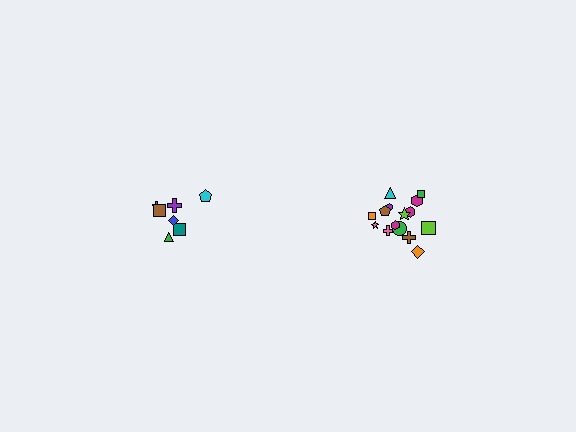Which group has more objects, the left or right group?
The right group.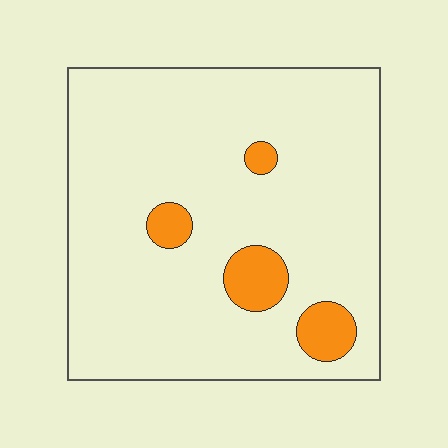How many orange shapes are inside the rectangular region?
4.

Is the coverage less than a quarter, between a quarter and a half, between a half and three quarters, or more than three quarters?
Less than a quarter.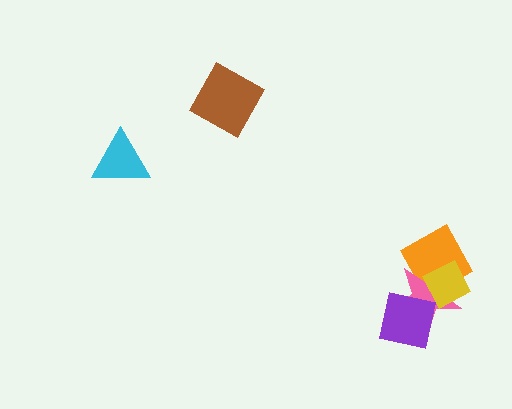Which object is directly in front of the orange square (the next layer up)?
The pink star is directly in front of the orange square.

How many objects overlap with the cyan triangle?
0 objects overlap with the cyan triangle.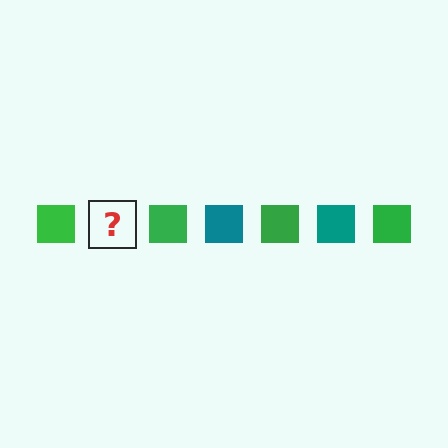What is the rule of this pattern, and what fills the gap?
The rule is that the pattern cycles through green, teal squares. The gap should be filled with a teal square.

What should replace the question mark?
The question mark should be replaced with a teal square.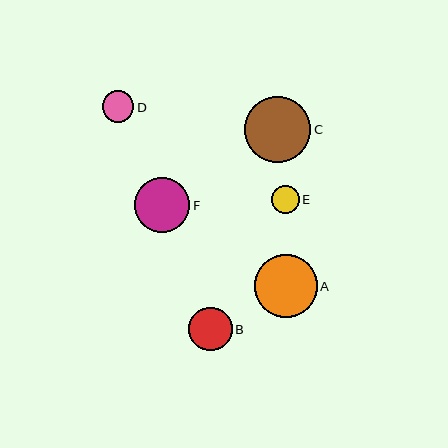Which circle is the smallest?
Circle E is the smallest with a size of approximately 28 pixels.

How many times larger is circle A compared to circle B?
Circle A is approximately 1.4 times the size of circle B.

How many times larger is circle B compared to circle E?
Circle B is approximately 1.6 times the size of circle E.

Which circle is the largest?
Circle C is the largest with a size of approximately 66 pixels.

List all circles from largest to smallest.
From largest to smallest: C, A, F, B, D, E.